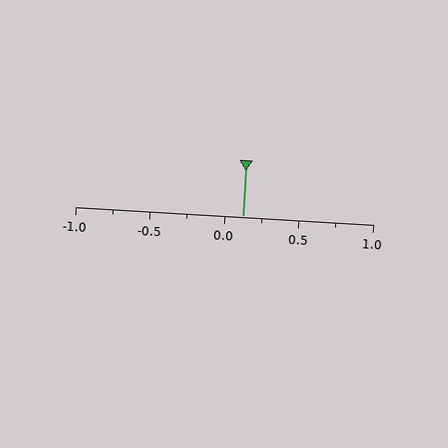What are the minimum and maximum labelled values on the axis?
The axis runs from -1.0 to 1.0.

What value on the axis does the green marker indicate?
The marker indicates approximately 0.12.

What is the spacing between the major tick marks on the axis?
The major ticks are spaced 0.5 apart.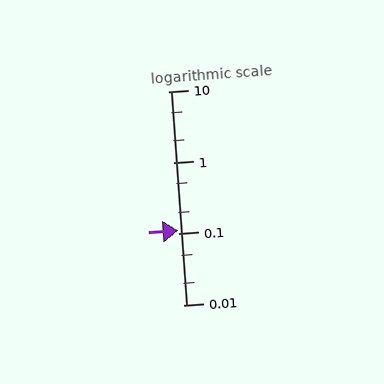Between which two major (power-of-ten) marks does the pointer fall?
The pointer is between 0.1 and 1.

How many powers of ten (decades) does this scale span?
The scale spans 3 decades, from 0.01 to 10.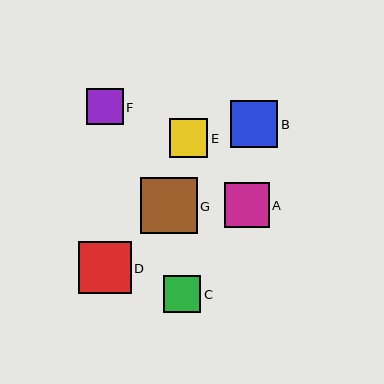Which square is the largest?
Square G is the largest with a size of approximately 56 pixels.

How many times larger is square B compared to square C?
Square B is approximately 1.3 times the size of square C.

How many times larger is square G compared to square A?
Square G is approximately 1.2 times the size of square A.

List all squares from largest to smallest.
From largest to smallest: G, D, B, A, E, C, F.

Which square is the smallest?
Square F is the smallest with a size of approximately 36 pixels.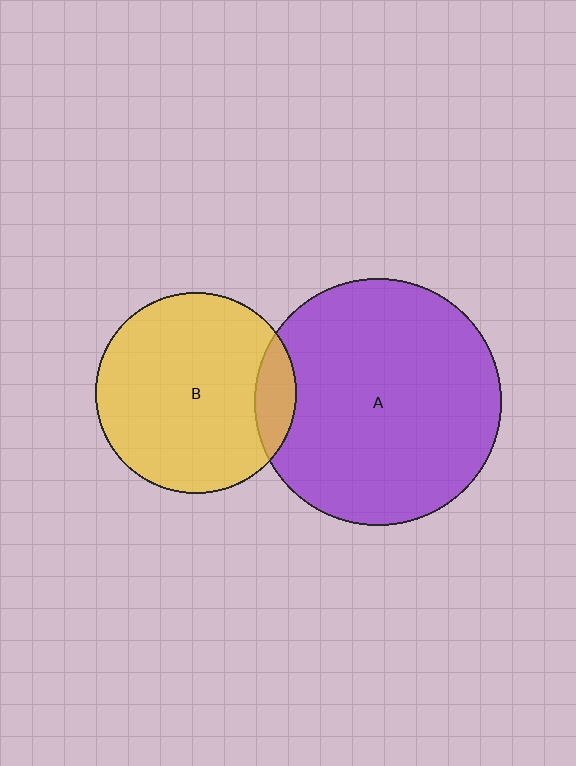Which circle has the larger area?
Circle A (purple).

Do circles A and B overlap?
Yes.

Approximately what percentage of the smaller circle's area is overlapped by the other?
Approximately 10%.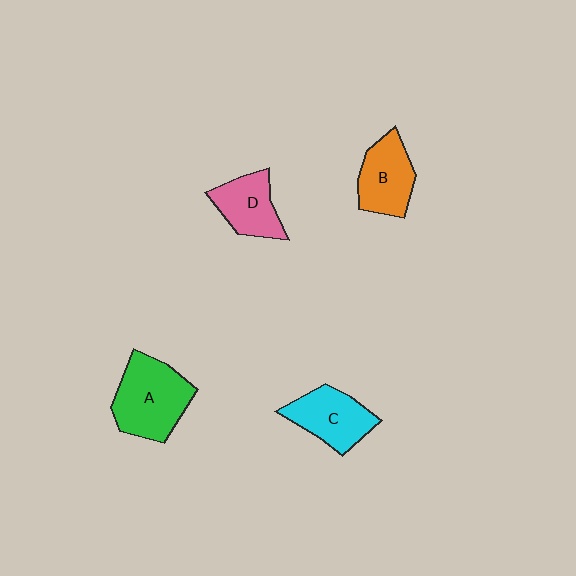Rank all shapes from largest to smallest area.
From largest to smallest: A (green), C (cyan), B (orange), D (pink).